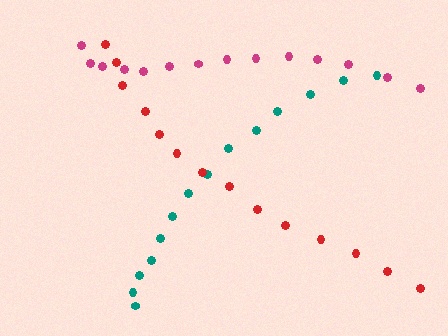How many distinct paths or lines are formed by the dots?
There are 3 distinct paths.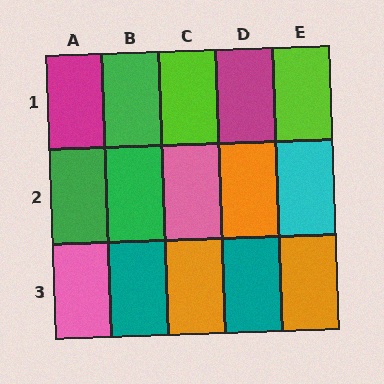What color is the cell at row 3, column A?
Pink.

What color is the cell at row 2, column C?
Pink.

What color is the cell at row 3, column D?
Teal.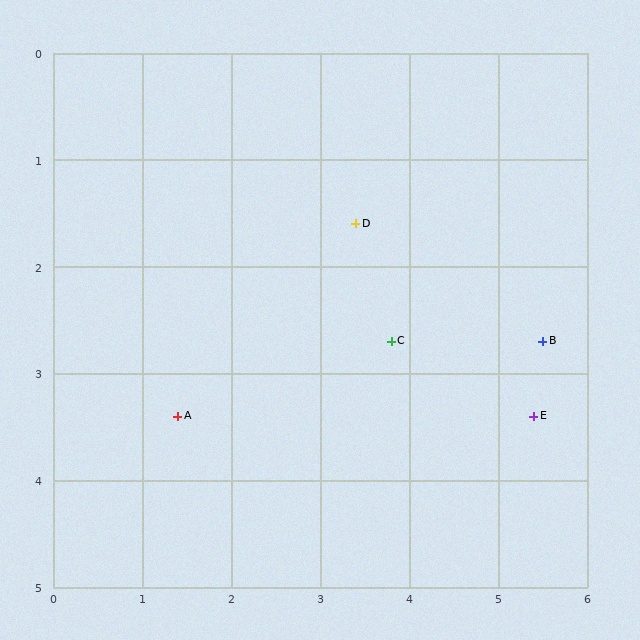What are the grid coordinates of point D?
Point D is at approximately (3.4, 1.6).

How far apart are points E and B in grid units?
Points E and B are about 0.7 grid units apart.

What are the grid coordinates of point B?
Point B is at approximately (5.5, 2.7).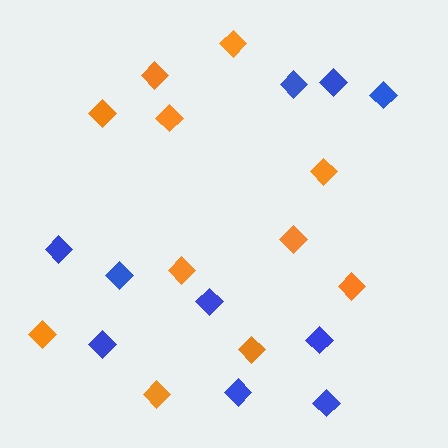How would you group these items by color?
There are 2 groups: one group of orange diamonds (11) and one group of blue diamonds (10).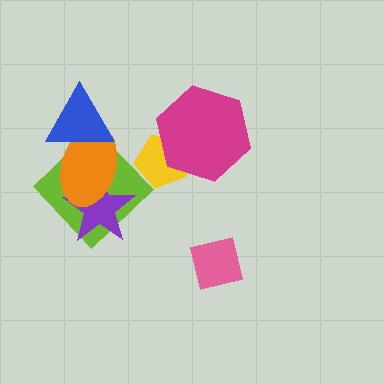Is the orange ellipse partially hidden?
Yes, it is partially covered by another shape.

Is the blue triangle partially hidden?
No, no other shape covers it.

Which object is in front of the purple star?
The orange ellipse is in front of the purple star.